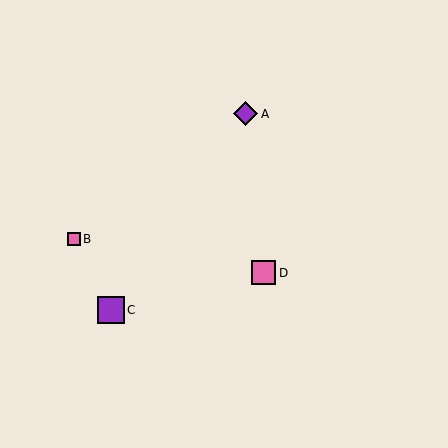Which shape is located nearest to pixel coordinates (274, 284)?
The pink square (labeled D) at (264, 273) is nearest to that location.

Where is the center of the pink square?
The center of the pink square is at (74, 239).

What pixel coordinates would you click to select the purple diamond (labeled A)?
Click at (245, 114) to select the purple diamond A.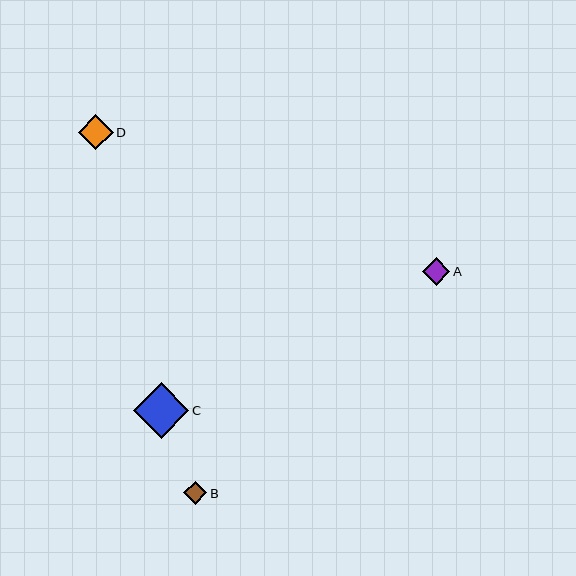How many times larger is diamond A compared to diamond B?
Diamond A is approximately 1.2 times the size of diamond B.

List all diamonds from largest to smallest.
From largest to smallest: C, D, A, B.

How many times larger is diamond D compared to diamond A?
Diamond D is approximately 1.3 times the size of diamond A.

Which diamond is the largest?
Diamond C is the largest with a size of approximately 55 pixels.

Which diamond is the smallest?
Diamond B is the smallest with a size of approximately 23 pixels.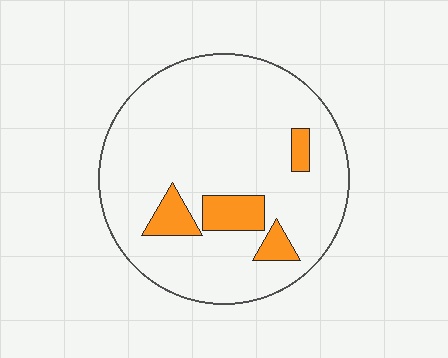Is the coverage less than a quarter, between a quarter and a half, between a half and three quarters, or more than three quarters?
Less than a quarter.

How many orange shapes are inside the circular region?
4.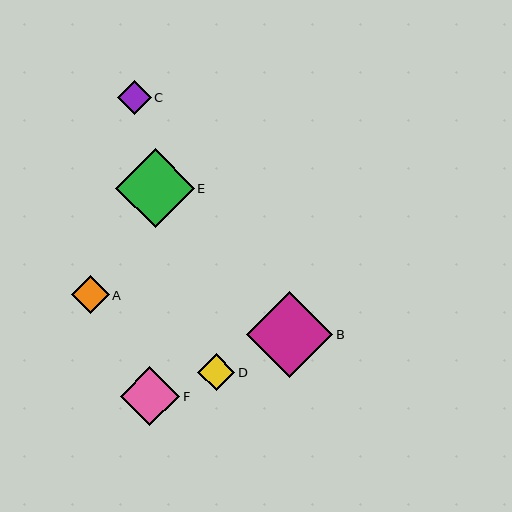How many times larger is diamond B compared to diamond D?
Diamond B is approximately 2.4 times the size of diamond D.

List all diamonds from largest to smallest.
From largest to smallest: B, E, F, A, D, C.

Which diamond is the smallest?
Diamond C is the smallest with a size of approximately 34 pixels.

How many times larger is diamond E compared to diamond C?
Diamond E is approximately 2.3 times the size of diamond C.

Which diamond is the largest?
Diamond B is the largest with a size of approximately 87 pixels.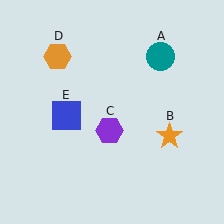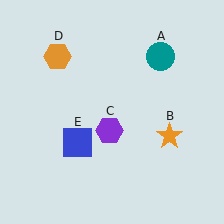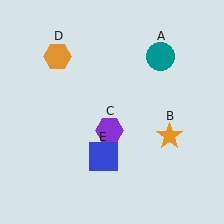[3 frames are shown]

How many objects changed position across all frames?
1 object changed position: blue square (object E).